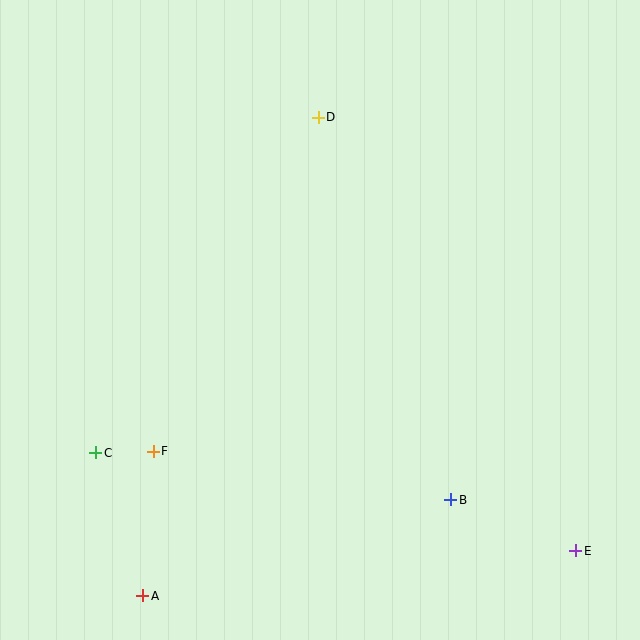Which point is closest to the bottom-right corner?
Point E is closest to the bottom-right corner.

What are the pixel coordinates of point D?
Point D is at (318, 117).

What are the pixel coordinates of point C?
Point C is at (96, 453).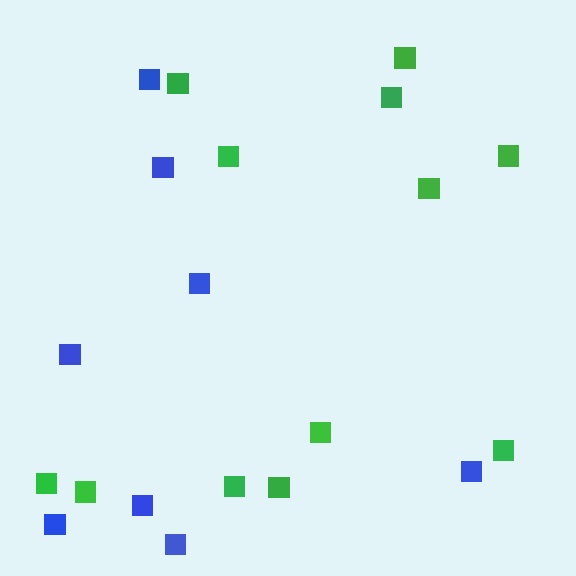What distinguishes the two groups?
There are 2 groups: one group of blue squares (8) and one group of green squares (12).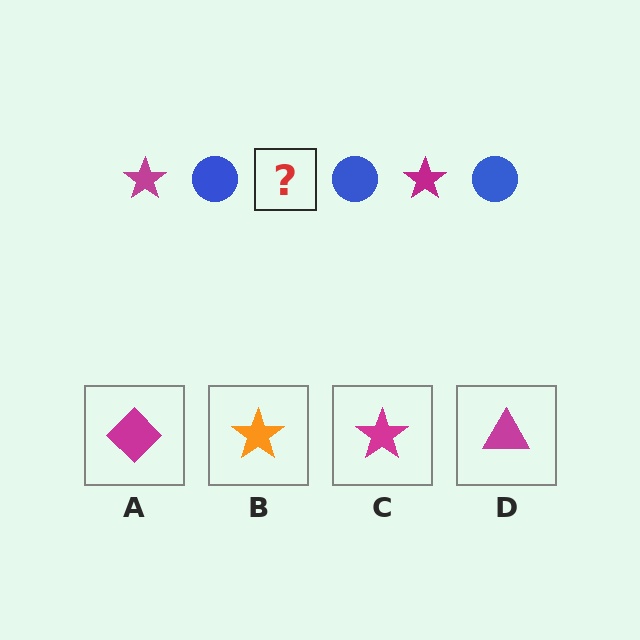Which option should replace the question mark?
Option C.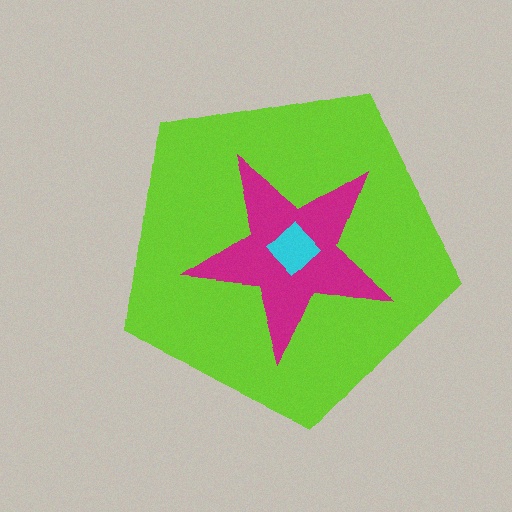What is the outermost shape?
The lime pentagon.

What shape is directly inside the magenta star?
The cyan diamond.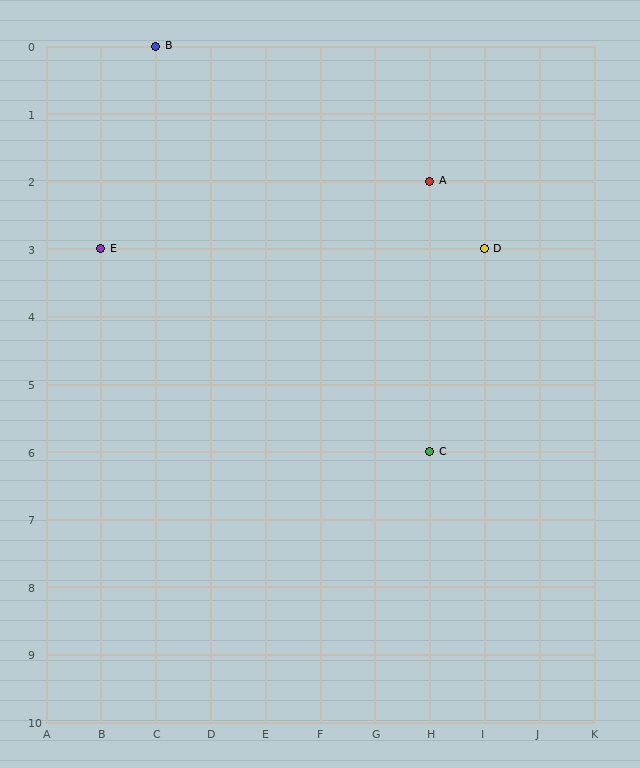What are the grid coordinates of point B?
Point B is at grid coordinates (C, 0).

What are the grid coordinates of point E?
Point E is at grid coordinates (B, 3).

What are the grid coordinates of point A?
Point A is at grid coordinates (H, 2).